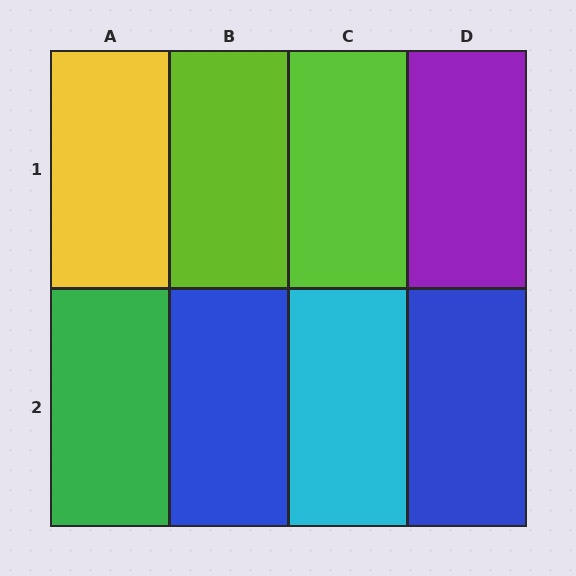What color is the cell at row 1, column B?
Lime.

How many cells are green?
1 cell is green.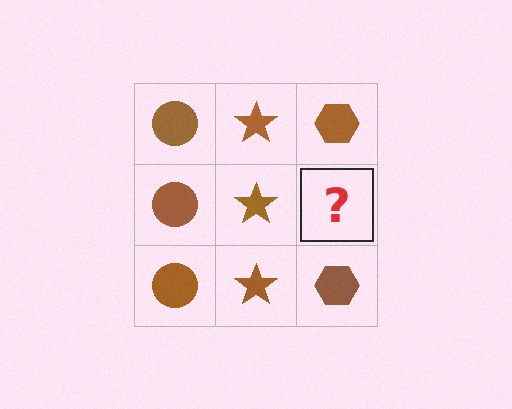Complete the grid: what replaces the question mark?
The question mark should be replaced with a brown hexagon.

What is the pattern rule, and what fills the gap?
The rule is that each column has a consistent shape. The gap should be filled with a brown hexagon.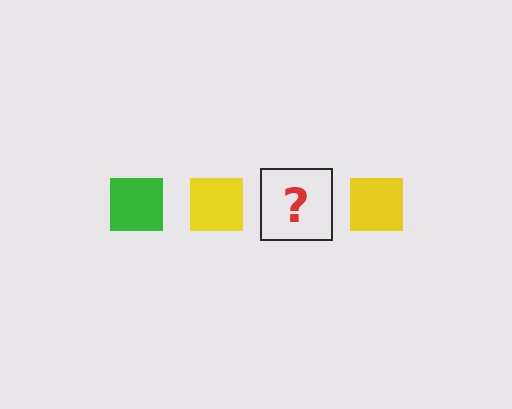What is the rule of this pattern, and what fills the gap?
The rule is that the pattern cycles through green, yellow squares. The gap should be filled with a green square.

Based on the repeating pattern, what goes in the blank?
The blank should be a green square.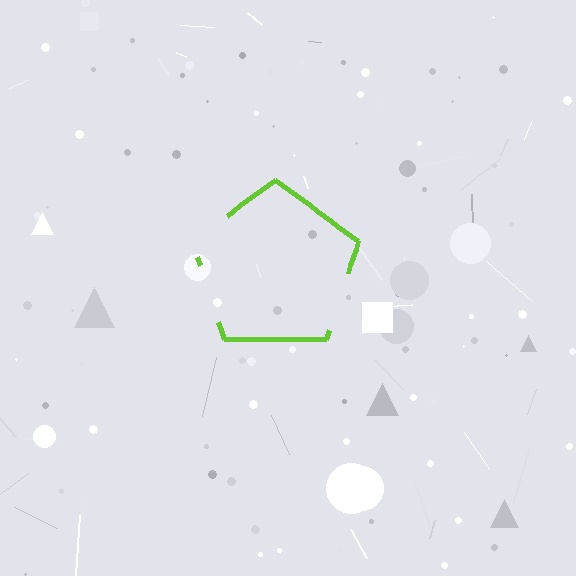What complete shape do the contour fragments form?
The contour fragments form a pentagon.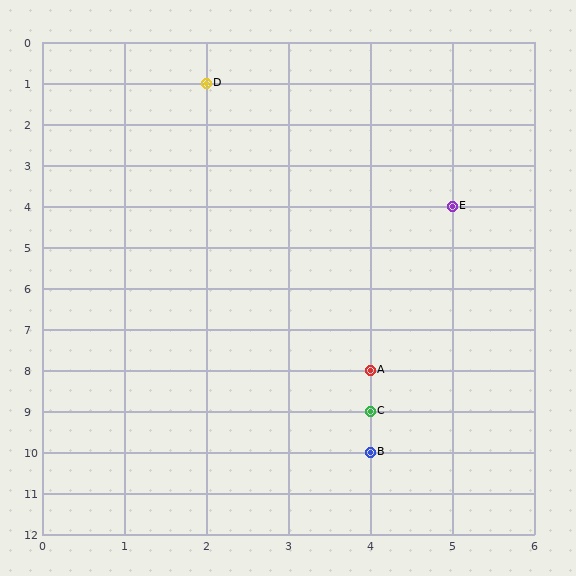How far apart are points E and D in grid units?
Points E and D are 3 columns and 3 rows apart (about 4.2 grid units diagonally).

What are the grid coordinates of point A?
Point A is at grid coordinates (4, 8).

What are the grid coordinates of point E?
Point E is at grid coordinates (5, 4).